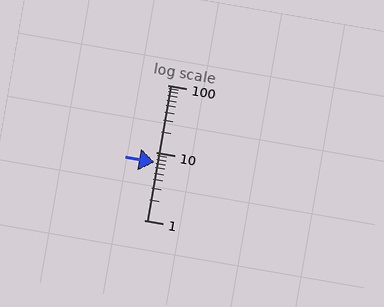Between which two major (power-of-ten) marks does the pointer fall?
The pointer is between 1 and 10.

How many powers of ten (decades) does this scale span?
The scale spans 2 decades, from 1 to 100.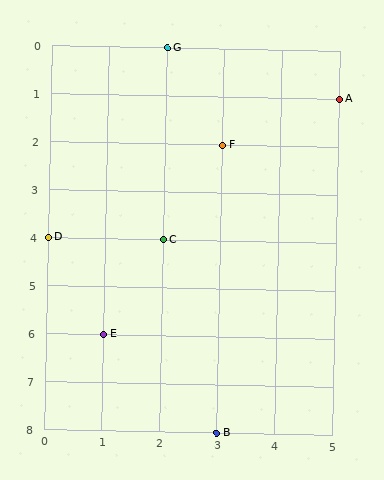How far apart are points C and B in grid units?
Points C and B are 1 column and 4 rows apart (about 4.1 grid units diagonally).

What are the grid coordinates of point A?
Point A is at grid coordinates (5, 1).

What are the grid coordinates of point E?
Point E is at grid coordinates (1, 6).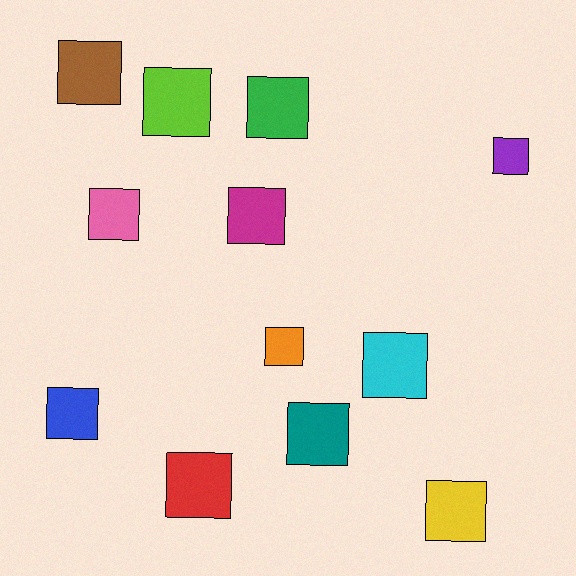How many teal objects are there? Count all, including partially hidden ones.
There is 1 teal object.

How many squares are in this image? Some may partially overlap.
There are 12 squares.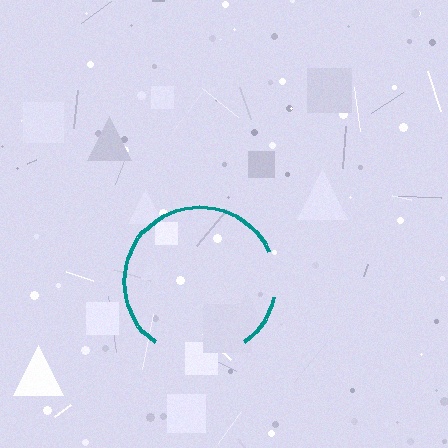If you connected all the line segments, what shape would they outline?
They would outline a circle.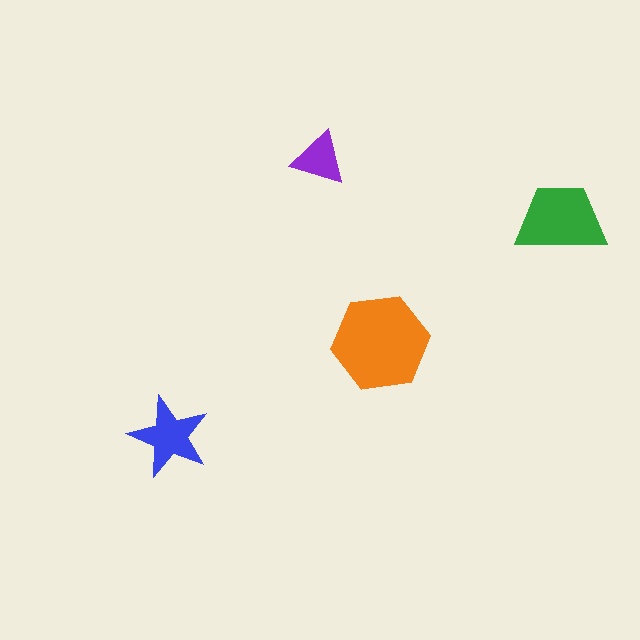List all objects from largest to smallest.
The orange hexagon, the green trapezoid, the blue star, the purple triangle.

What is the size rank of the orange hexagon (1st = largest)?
1st.